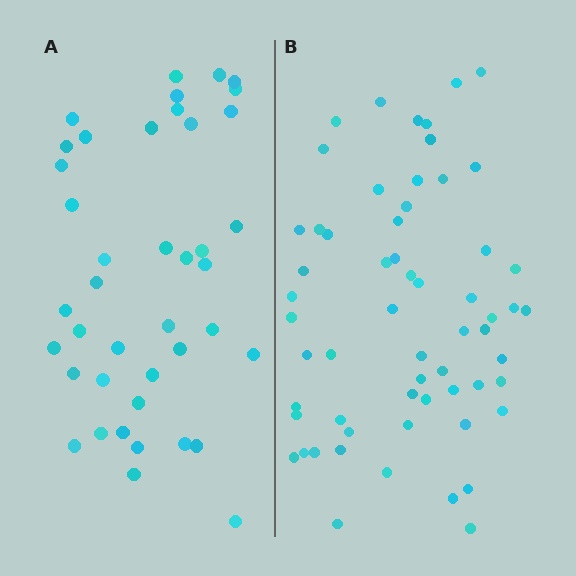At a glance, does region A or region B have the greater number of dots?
Region B (the right region) has more dots.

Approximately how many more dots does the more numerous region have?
Region B has approximately 20 more dots than region A.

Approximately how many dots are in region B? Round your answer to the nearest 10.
About 60 dots.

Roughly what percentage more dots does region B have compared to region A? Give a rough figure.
About 45% more.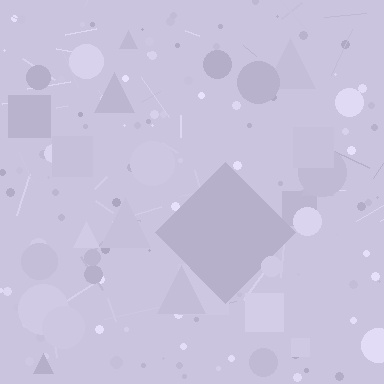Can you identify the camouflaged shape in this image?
The camouflaged shape is a diamond.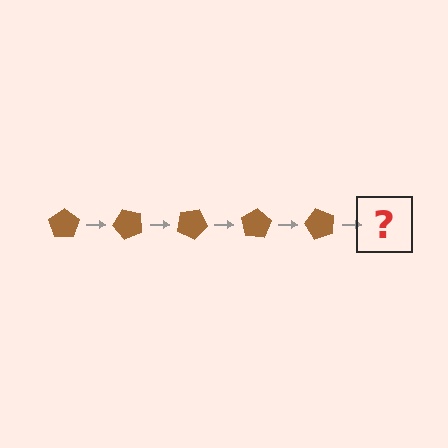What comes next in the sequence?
The next element should be a brown pentagon rotated 250 degrees.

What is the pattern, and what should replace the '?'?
The pattern is that the pentagon rotates 50 degrees each step. The '?' should be a brown pentagon rotated 250 degrees.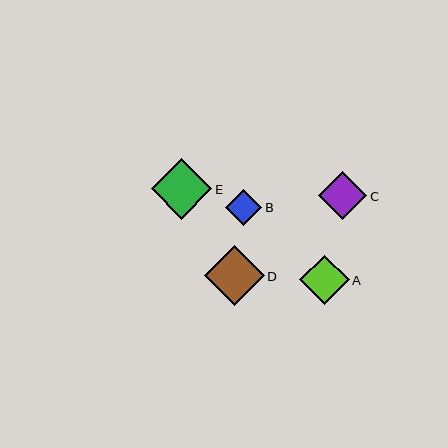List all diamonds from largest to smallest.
From largest to smallest: E, D, A, C, B.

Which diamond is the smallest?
Diamond B is the smallest with a size of approximately 36 pixels.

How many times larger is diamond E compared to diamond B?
Diamond E is approximately 1.7 times the size of diamond B.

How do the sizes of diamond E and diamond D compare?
Diamond E and diamond D are approximately the same size.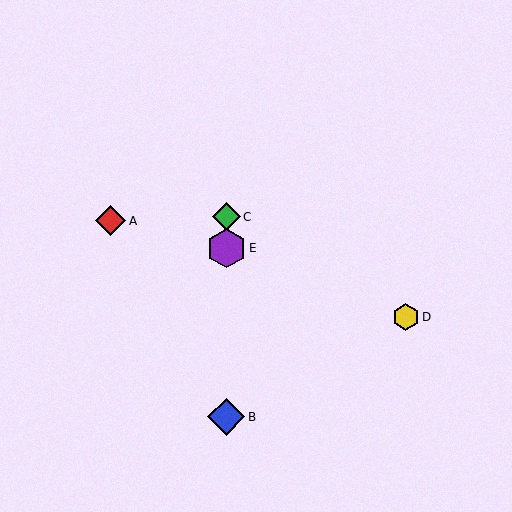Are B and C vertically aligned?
Yes, both are at x≈226.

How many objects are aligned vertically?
3 objects (B, C, E) are aligned vertically.